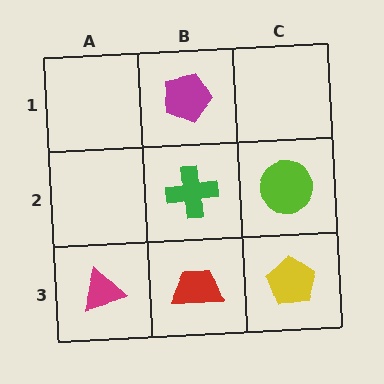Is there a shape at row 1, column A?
No, that cell is empty.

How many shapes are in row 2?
2 shapes.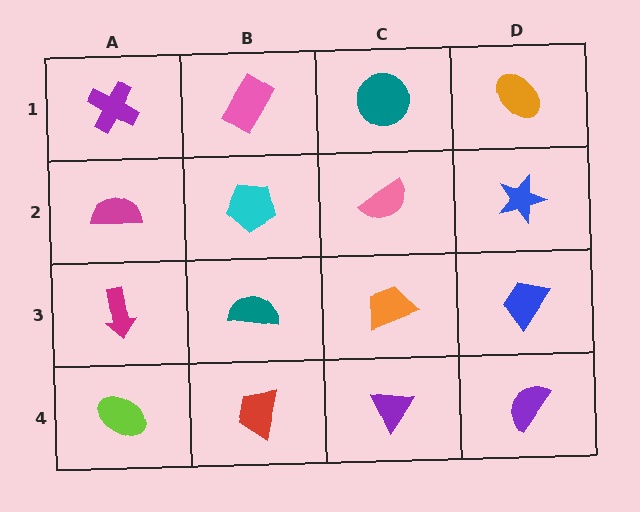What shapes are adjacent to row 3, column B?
A cyan pentagon (row 2, column B), a red trapezoid (row 4, column B), a magenta arrow (row 3, column A), an orange trapezoid (row 3, column C).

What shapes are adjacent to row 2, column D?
An orange ellipse (row 1, column D), a blue trapezoid (row 3, column D), a pink semicircle (row 2, column C).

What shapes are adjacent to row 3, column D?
A blue star (row 2, column D), a purple semicircle (row 4, column D), an orange trapezoid (row 3, column C).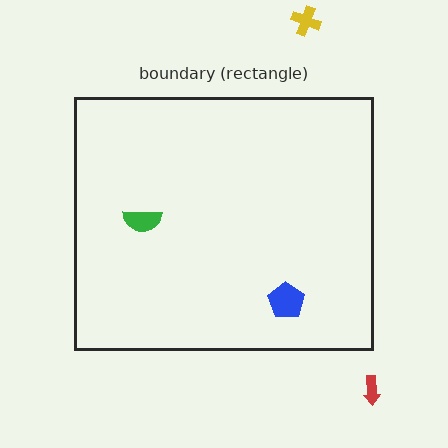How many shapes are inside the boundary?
2 inside, 2 outside.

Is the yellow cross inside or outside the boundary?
Outside.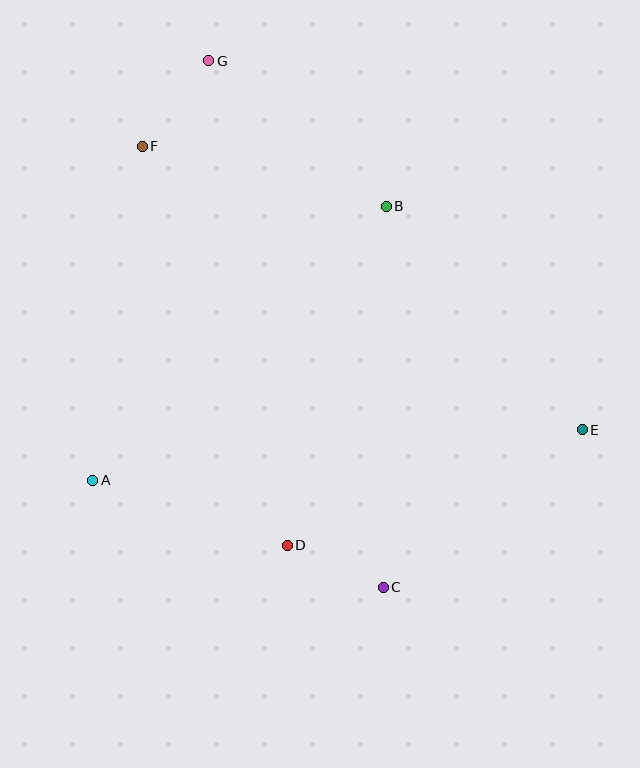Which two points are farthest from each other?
Points C and G are farthest from each other.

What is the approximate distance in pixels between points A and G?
The distance between A and G is approximately 435 pixels.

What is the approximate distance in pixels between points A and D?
The distance between A and D is approximately 205 pixels.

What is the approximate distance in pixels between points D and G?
The distance between D and G is approximately 490 pixels.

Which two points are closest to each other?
Points C and D are closest to each other.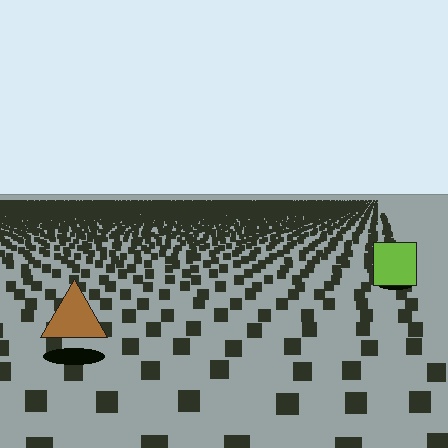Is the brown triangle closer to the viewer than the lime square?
Yes. The brown triangle is closer — you can tell from the texture gradient: the ground texture is coarser near it.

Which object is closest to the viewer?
The brown triangle is closest. The texture marks near it are larger and more spread out.